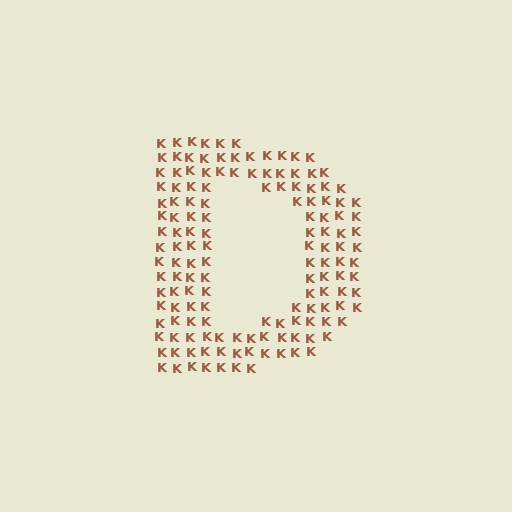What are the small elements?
The small elements are letter K's.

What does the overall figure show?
The overall figure shows the letter D.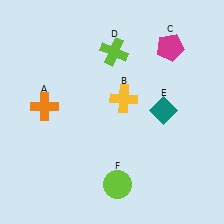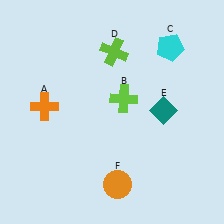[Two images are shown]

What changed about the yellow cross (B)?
In Image 1, B is yellow. In Image 2, it changed to lime.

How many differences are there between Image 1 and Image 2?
There are 3 differences between the two images.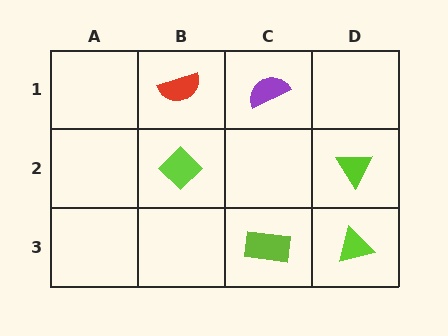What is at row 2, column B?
A lime diamond.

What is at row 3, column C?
A lime rectangle.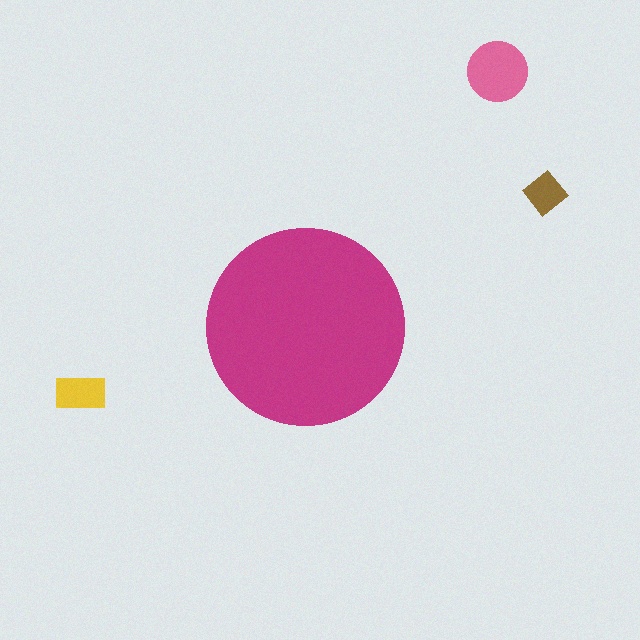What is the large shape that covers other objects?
A magenta circle.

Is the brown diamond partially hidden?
No, the brown diamond is fully visible.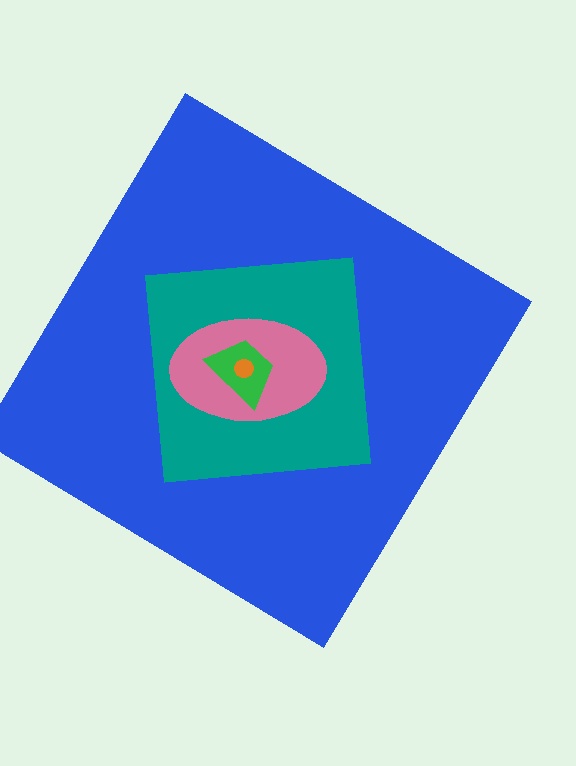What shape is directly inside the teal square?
The pink ellipse.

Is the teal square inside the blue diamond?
Yes.